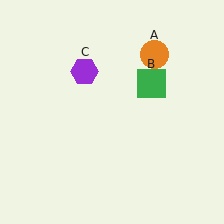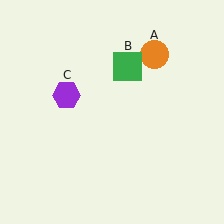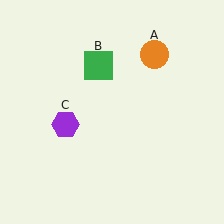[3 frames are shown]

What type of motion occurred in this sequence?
The green square (object B), purple hexagon (object C) rotated counterclockwise around the center of the scene.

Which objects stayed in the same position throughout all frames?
Orange circle (object A) remained stationary.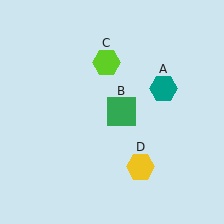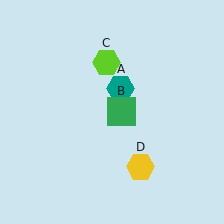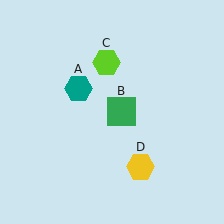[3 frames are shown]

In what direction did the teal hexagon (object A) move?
The teal hexagon (object A) moved left.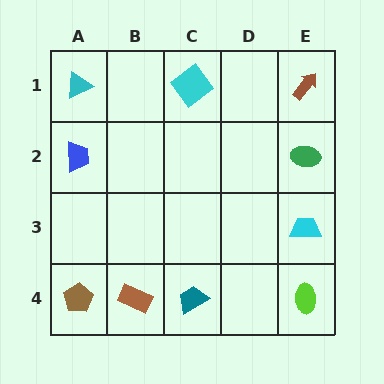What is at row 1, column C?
A cyan diamond.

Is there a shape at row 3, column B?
No, that cell is empty.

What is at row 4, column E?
A lime ellipse.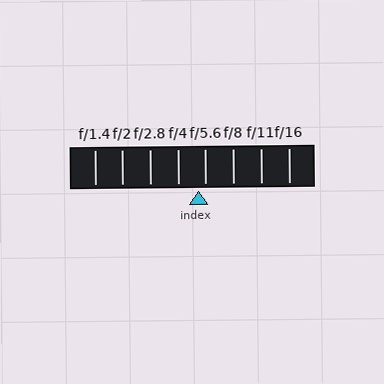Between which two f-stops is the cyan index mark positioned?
The index mark is between f/4 and f/5.6.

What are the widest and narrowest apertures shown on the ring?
The widest aperture shown is f/1.4 and the narrowest is f/16.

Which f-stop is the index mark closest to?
The index mark is closest to f/5.6.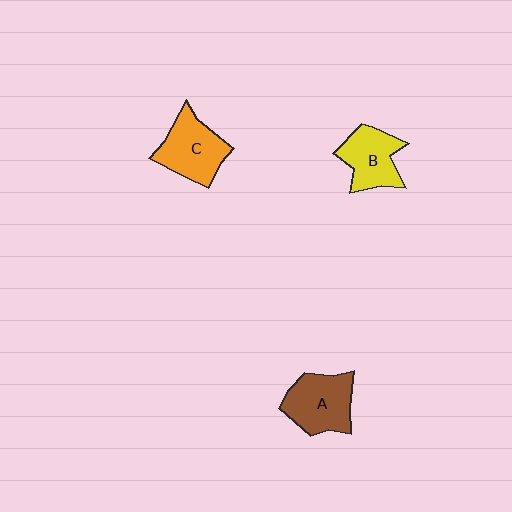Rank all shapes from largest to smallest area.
From largest to smallest: A (brown), C (orange), B (yellow).